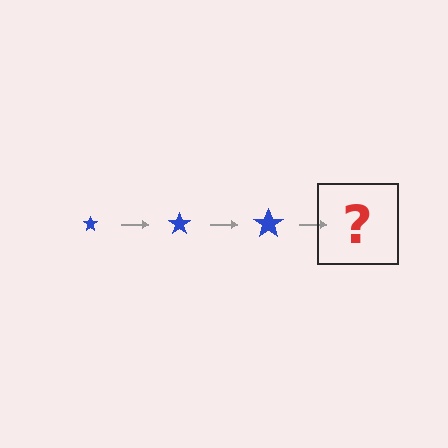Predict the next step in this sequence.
The next step is a blue star, larger than the previous one.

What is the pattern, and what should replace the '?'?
The pattern is that the star gets progressively larger each step. The '?' should be a blue star, larger than the previous one.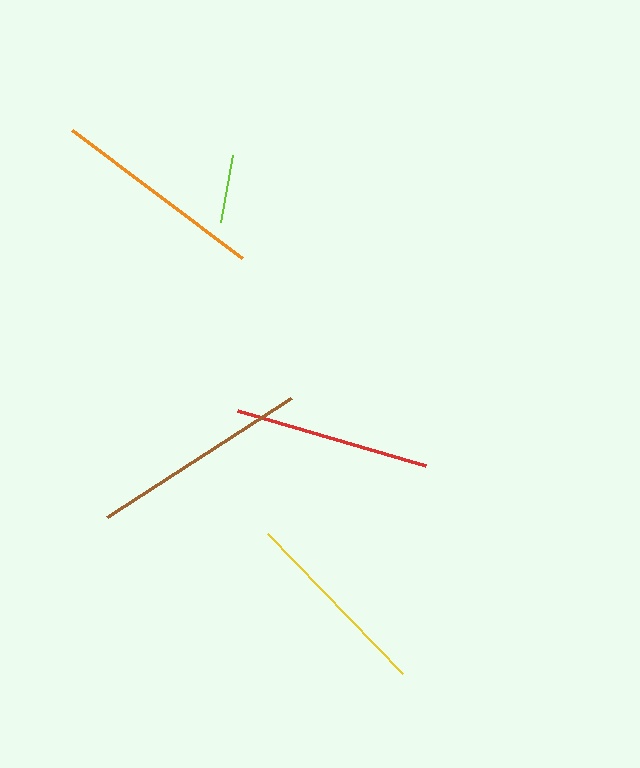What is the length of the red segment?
The red segment is approximately 196 pixels long.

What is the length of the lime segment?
The lime segment is approximately 69 pixels long.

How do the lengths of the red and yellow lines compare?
The red and yellow lines are approximately the same length.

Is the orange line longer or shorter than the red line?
The orange line is longer than the red line.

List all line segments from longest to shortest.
From longest to shortest: brown, orange, red, yellow, lime.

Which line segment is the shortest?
The lime line is the shortest at approximately 69 pixels.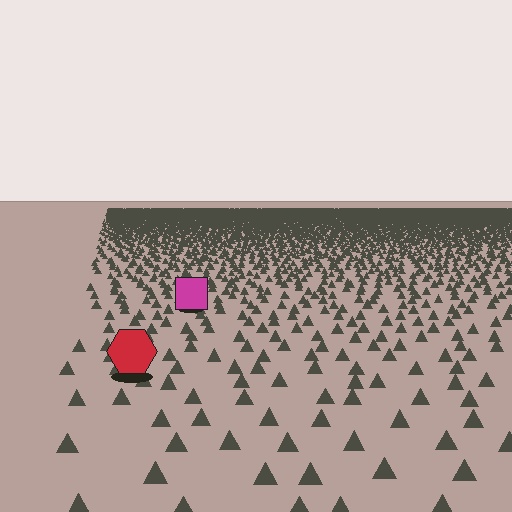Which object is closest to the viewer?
The red hexagon is closest. The texture marks near it are larger and more spread out.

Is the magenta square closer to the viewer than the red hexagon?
No. The red hexagon is closer — you can tell from the texture gradient: the ground texture is coarser near it.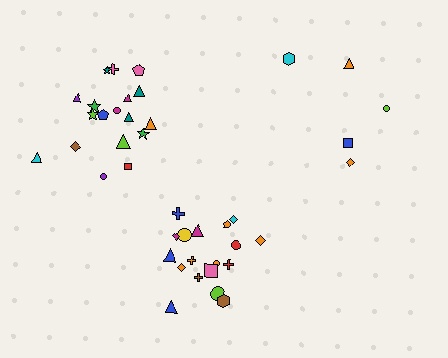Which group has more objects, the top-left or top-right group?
The top-left group.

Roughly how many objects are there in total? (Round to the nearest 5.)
Roughly 40 objects in total.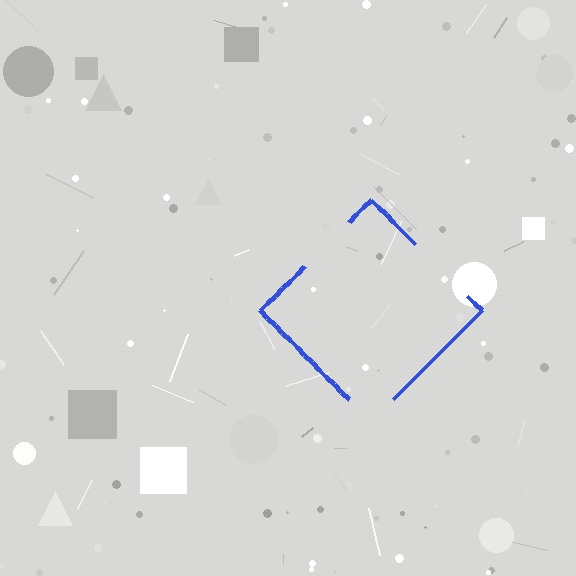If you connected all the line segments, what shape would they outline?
They would outline a diamond.